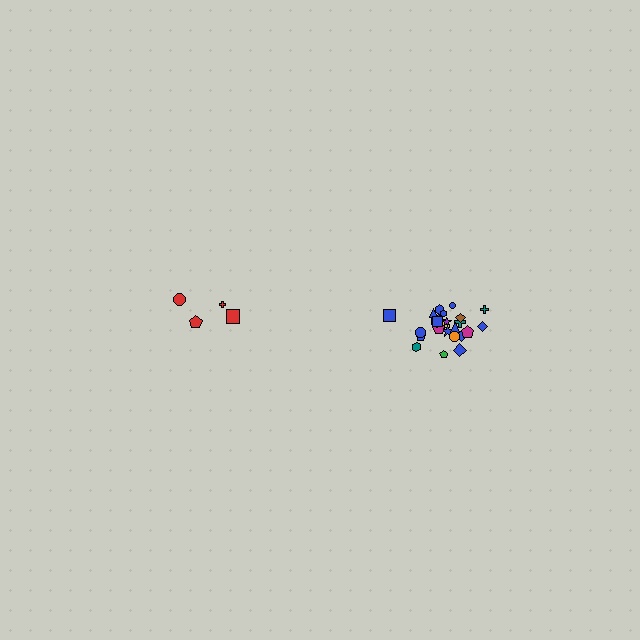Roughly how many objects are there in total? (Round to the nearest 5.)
Roughly 30 objects in total.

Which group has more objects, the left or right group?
The right group.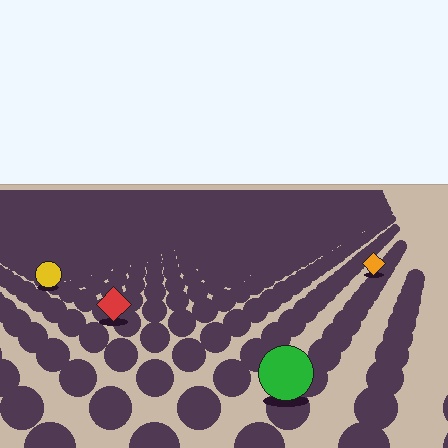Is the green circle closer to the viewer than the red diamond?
Yes. The green circle is closer — you can tell from the texture gradient: the ground texture is coarser near it.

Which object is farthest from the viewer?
The orange diamond is farthest from the viewer. It appears smaller and the ground texture around it is denser.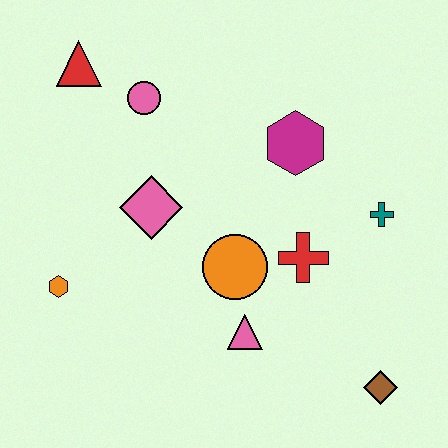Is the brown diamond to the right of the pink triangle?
Yes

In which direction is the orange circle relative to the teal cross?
The orange circle is to the left of the teal cross.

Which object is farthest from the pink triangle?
The red triangle is farthest from the pink triangle.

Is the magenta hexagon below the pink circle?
Yes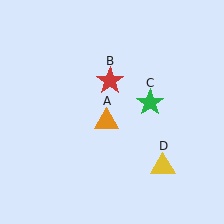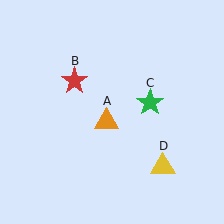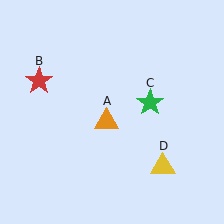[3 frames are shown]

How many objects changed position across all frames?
1 object changed position: red star (object B).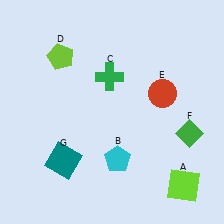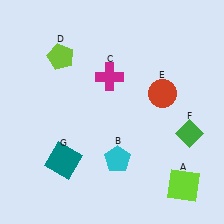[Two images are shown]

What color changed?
The cross (C) changed from green in Image 1 to magenta in Image 2.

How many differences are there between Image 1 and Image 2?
There is 1 difference between the two images.